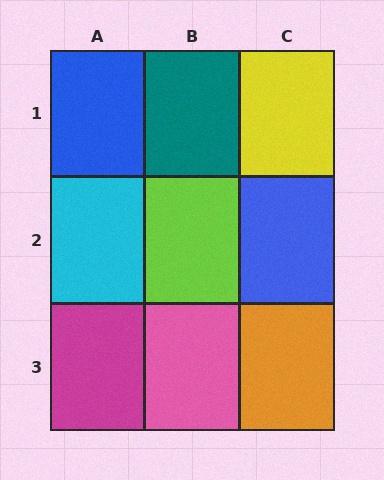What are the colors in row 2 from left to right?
Cyan, lime, blue.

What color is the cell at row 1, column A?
Blue.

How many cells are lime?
1 cell is lime.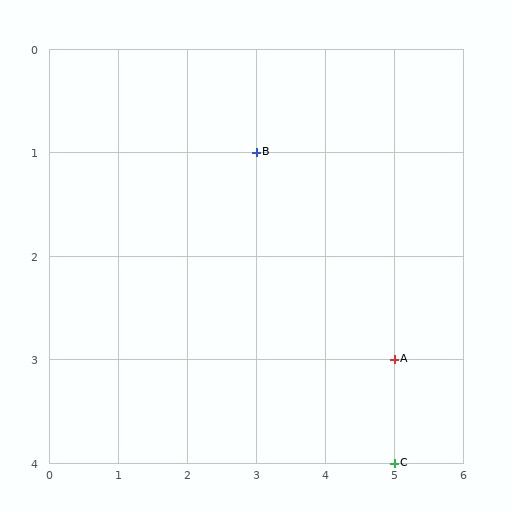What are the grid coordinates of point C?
Point C is at grid coordinates (5, 4).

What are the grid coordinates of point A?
Point A is at grid coordinates (5, 3).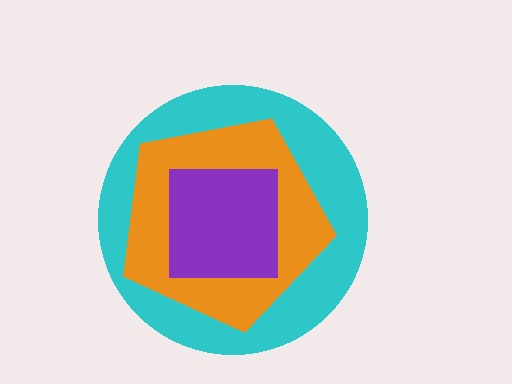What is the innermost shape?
The purple square.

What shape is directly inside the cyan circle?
The orange pentagon.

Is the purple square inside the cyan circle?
Yes.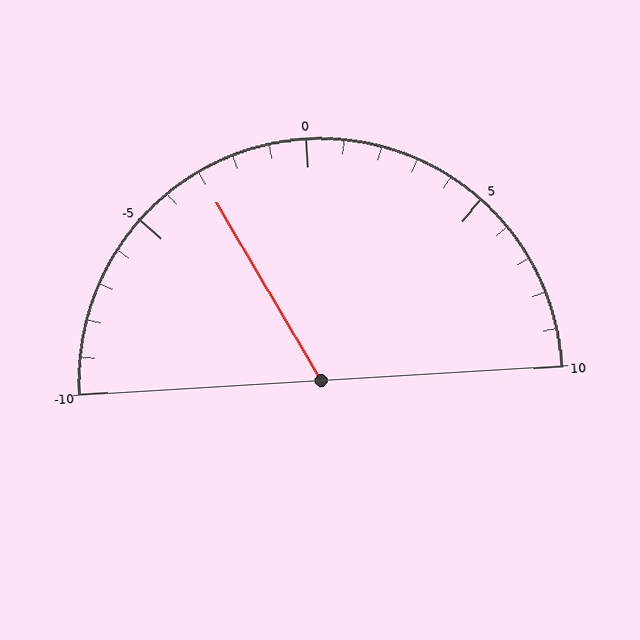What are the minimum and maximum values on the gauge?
The gauge ranges from -10 to 10.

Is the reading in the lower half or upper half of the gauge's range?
The reading is in the lower half of the range (-10 to 10).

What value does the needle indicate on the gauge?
The needle indicates approximately -3.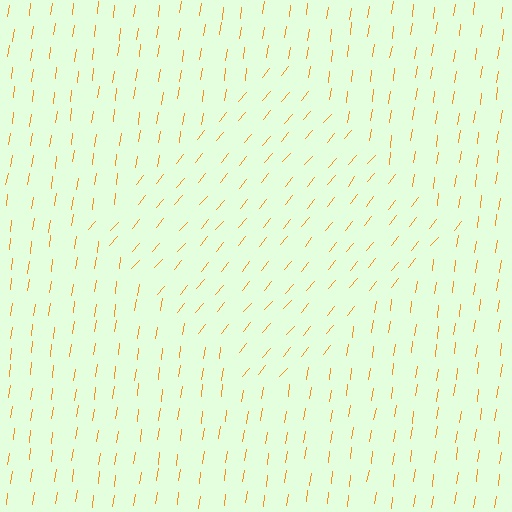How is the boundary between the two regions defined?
The boundary is defined purely by a change in line orientation (approximately 32 degrees difference). All lines are the same color and thickness.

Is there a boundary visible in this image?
Yes, there is a texture boundary formed by a change in line orientation.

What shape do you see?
I see a diamond.